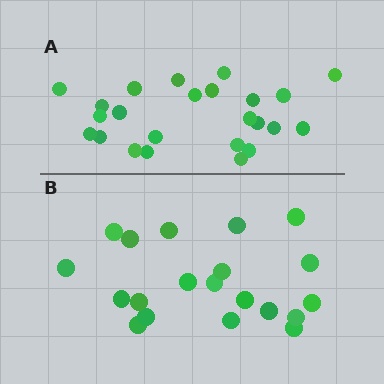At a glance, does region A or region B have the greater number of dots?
Region A (the top region) has more dots.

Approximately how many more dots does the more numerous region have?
Region A has about 4 more dots than region B.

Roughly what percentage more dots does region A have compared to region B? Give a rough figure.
About 20% more.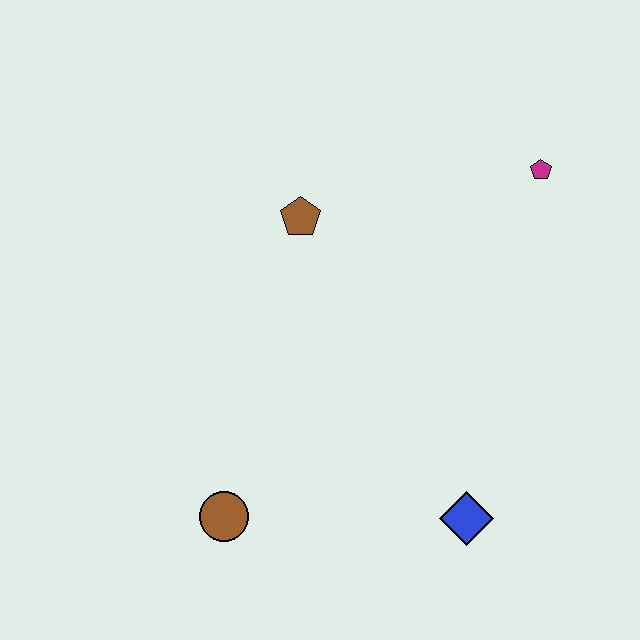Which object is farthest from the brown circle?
The magenta pentagon is farthest from the brown circle.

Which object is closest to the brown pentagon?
The magenta pentagon is closest to the brown pentagon.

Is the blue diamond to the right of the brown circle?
Yes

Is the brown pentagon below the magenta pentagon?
Yes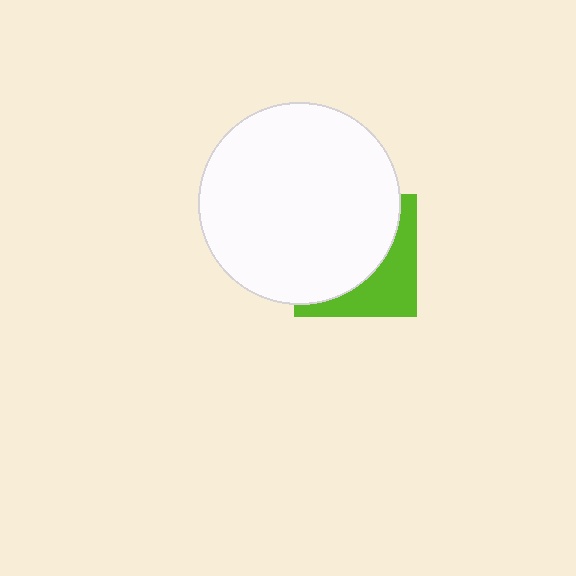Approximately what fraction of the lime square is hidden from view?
Roughly 64% of the lime square is hidden behind the white circle.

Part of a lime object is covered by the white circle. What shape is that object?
It is a square.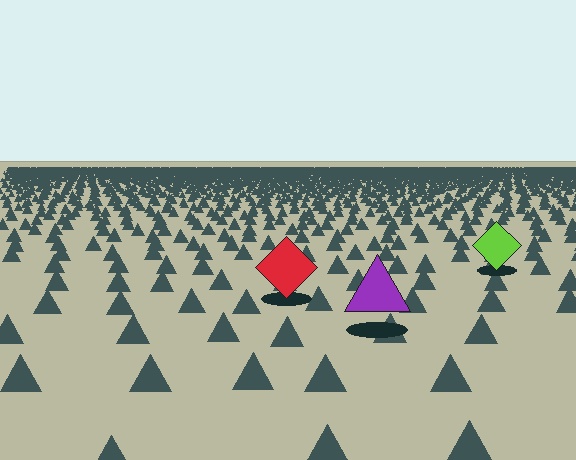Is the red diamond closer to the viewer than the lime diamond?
Yes. The red diamond is closer — you can tell from the texture gradient: the ground texture is coarser near it.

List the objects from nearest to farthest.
From nearest to farthest: the purple triangle, the red diamond, the lime diamond.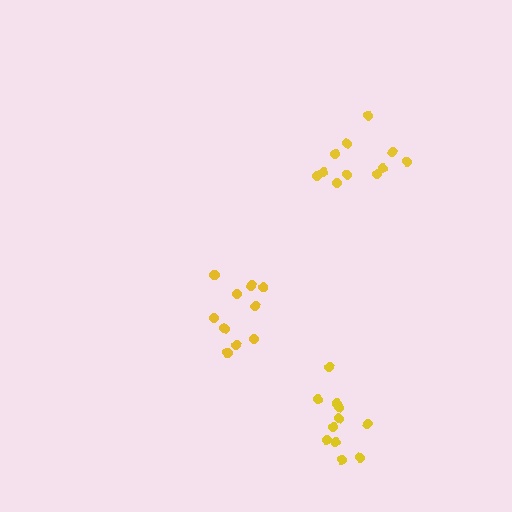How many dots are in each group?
Group 1: 10 dots, Group 2: 11 dots, Group 3: 11 dots (32 total).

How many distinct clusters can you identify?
There are 3 distinct clusters.